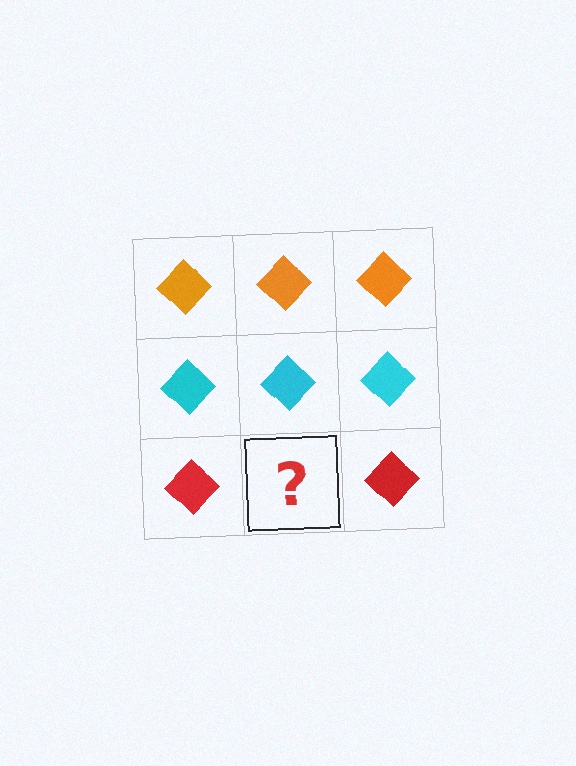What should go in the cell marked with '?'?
The missing cell should contain a red diamond.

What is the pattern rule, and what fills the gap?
The rule is that each row has a consistent color. The gap should be filled with a red diamond.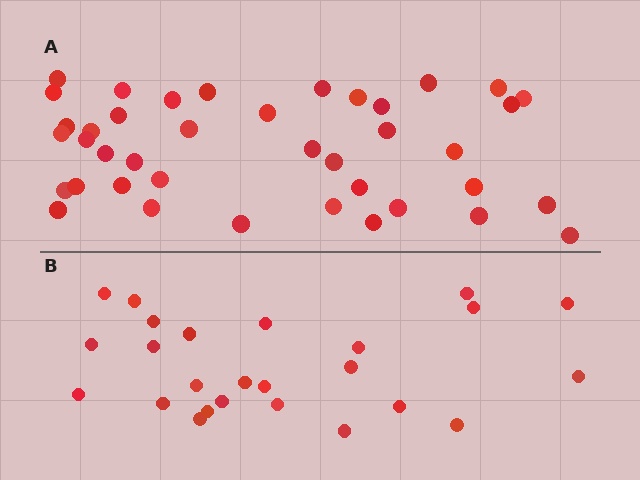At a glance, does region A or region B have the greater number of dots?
Region A (the top region) has more dots.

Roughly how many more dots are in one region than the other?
Region A has approximately 15 more dots than region B.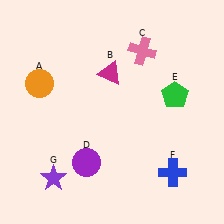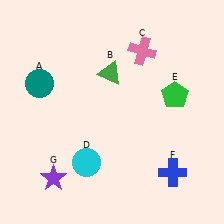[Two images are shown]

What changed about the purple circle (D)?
In Image 1, D is purple. In Image 2, it changed to cyan.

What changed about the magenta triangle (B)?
In Image 1, B is magenta. In Image 2, it changed to green.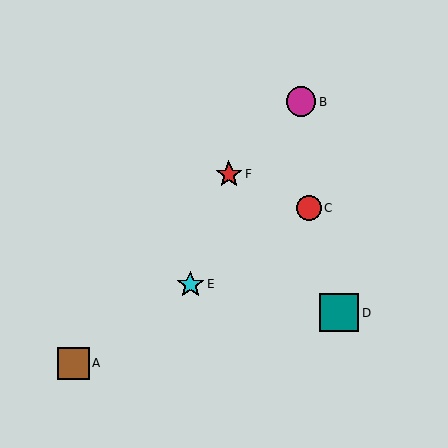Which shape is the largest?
The teal square (labeled D) is the largest.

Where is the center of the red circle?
The center of the red circle is at (309, 208).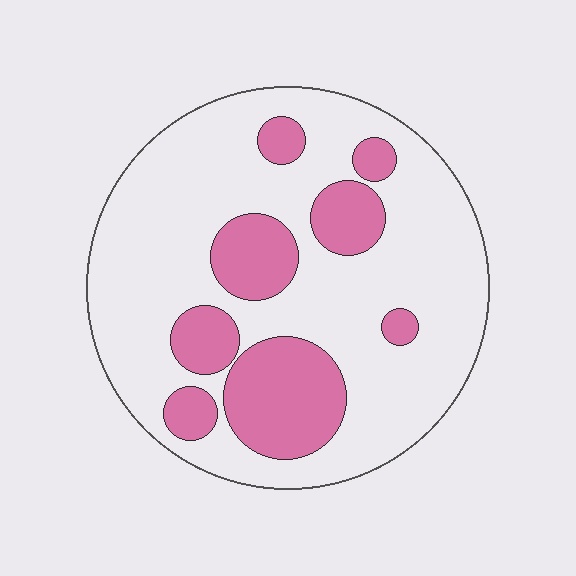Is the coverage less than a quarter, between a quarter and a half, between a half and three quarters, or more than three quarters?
Between a quarter and a half.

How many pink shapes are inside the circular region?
8.